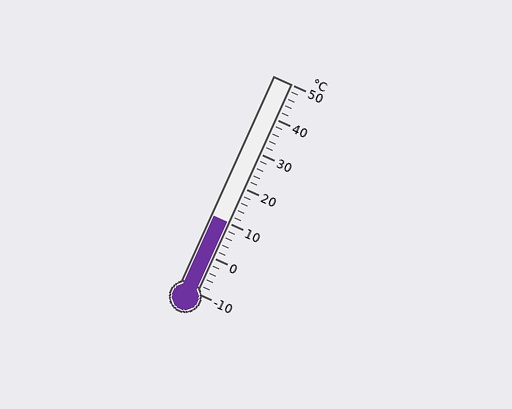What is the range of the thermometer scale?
The thermometer scale ranges from -10°C to 50°C.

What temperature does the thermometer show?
The thermometer shows approximately 10°C.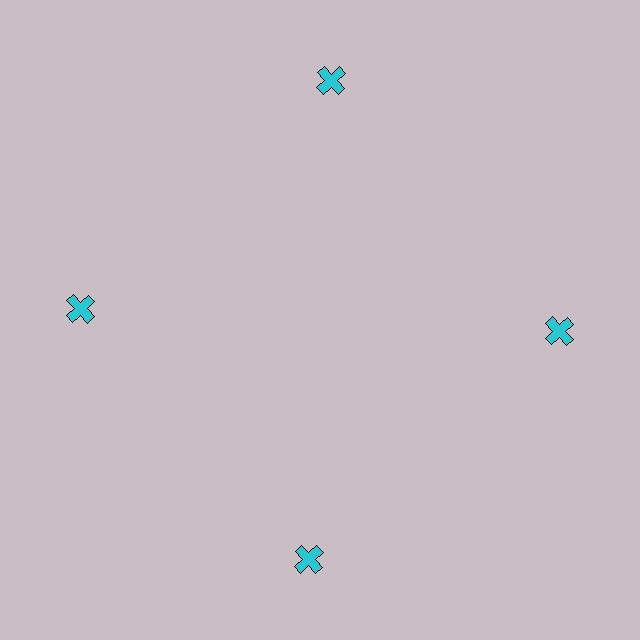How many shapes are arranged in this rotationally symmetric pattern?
There are 4 shapes, arranged in 4 groups of 1.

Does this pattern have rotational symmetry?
Yes, this pattern has 4-fold rotational symmetry. It looks the same after rotating 90 degrees around the center.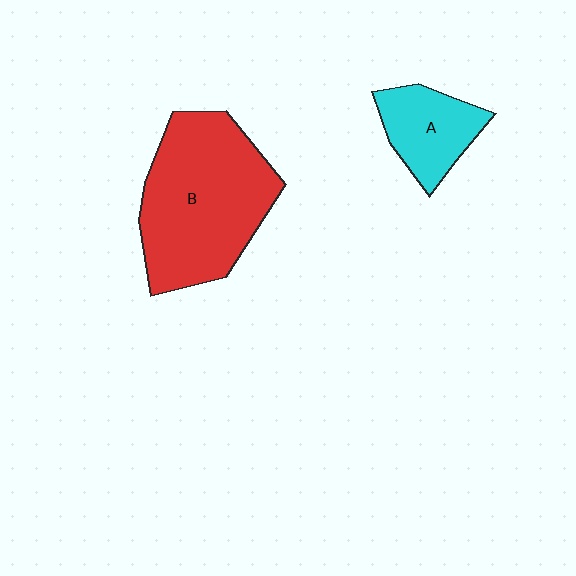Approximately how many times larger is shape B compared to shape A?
Approximately 2.5 times.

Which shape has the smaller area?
Shape A (cyan).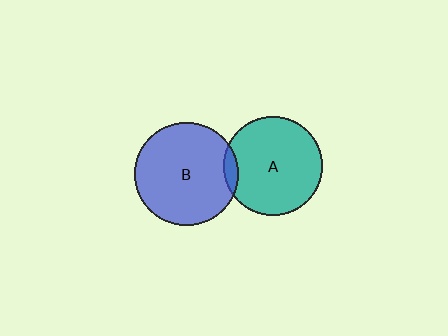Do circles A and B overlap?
Yes.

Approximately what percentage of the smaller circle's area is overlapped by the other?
Approximately 5%.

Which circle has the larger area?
Circle B (blue).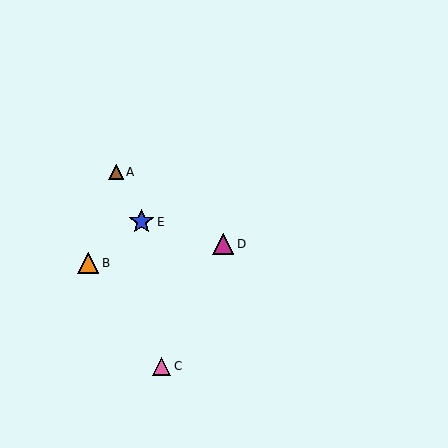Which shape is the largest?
The blue star (labeled E) is the largest.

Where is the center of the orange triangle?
The center of the orange triangle is at (88, 263).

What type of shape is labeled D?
Shape D is a magenta triangle.